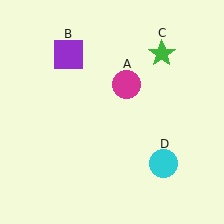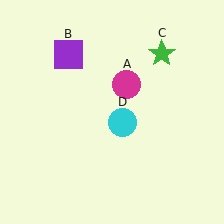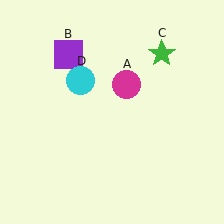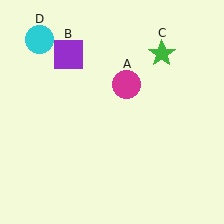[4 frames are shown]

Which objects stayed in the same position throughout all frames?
Magenta circle (object A) and purple square (object B) and green star (object C) remained stationary.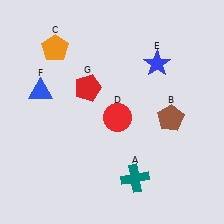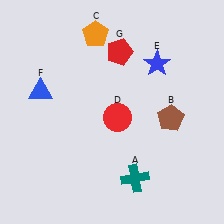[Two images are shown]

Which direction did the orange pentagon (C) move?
The orange pentagon (C) moved right.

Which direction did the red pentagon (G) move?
The red pentagon (G) moved up.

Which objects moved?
The objects that moved are: the orange pentagon (C), the red pentagon (G).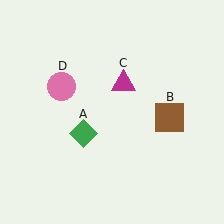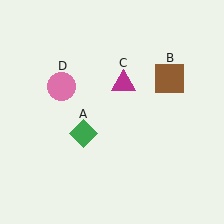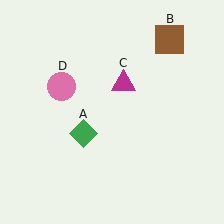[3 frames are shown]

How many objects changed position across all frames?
1 object changed position: brown square (object B).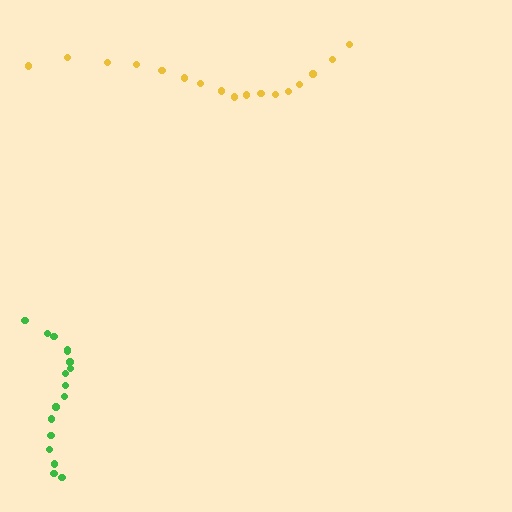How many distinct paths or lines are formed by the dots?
There are 2 distinct paths.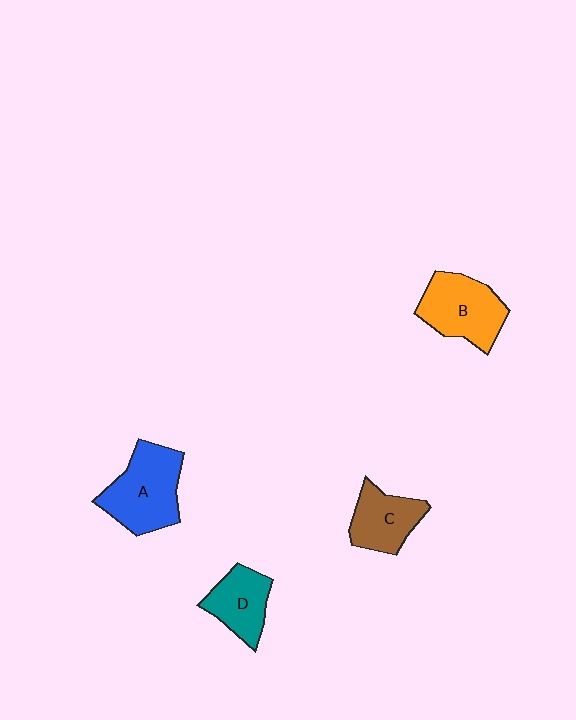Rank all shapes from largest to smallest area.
From largest to smallest: A (blue), B (orange), C (brown), D (teal).